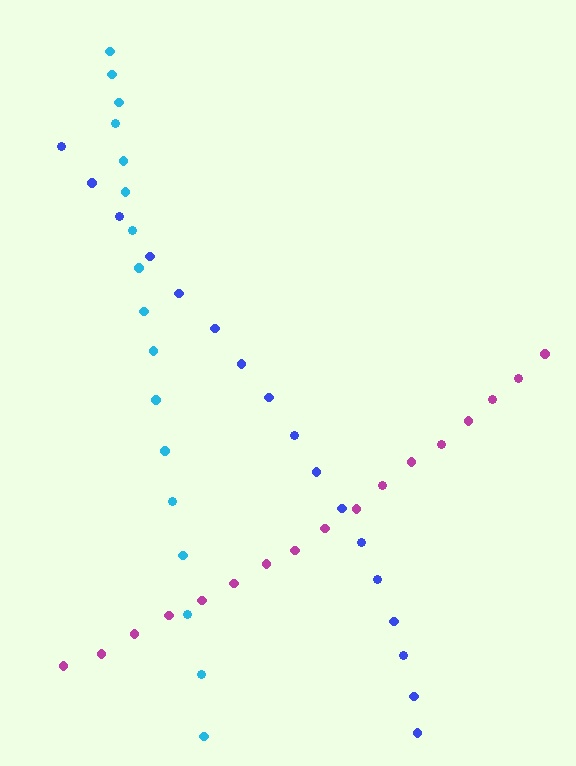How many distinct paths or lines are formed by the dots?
There are 3 distinct paths.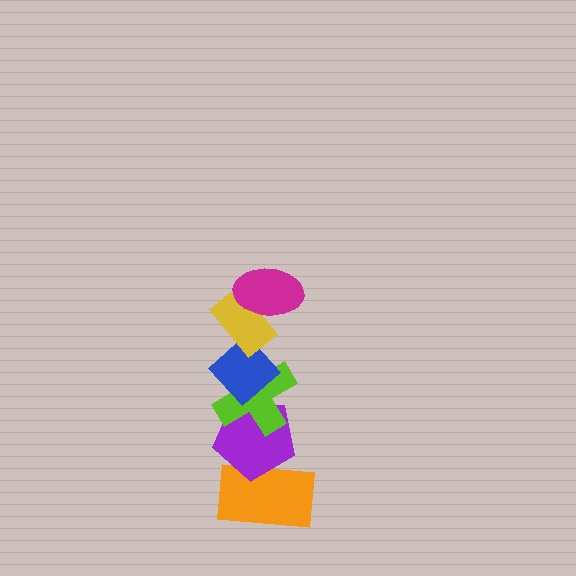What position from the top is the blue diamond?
The blue diamond is 3rd from the top.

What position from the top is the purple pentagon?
The purple pentagon is 5th from the top.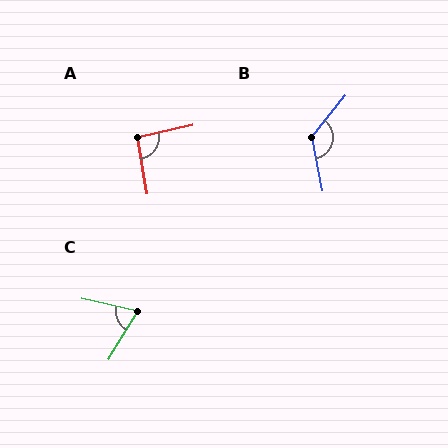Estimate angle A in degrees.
Approximately 93 degrees.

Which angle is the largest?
B, at approximately 130 degrees.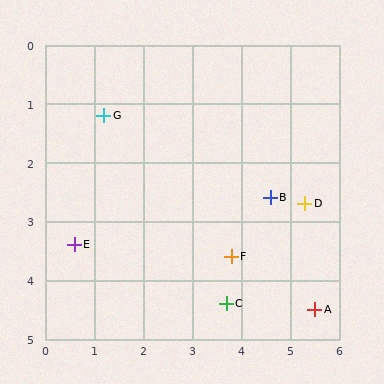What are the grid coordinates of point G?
Point G is at approximately (1.2, 1.2).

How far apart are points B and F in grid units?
Points B and F are about 1.3 grid units apart.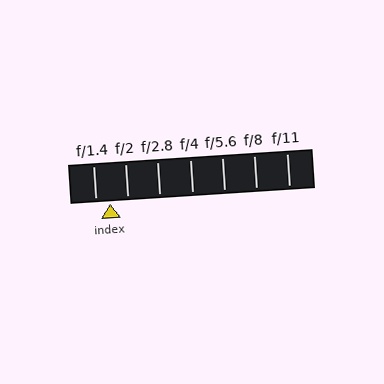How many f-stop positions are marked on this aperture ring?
There are 7 f-stop positions marked.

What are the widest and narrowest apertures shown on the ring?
The widest aperture shown is f/1.4 and the narrowest is f/11.